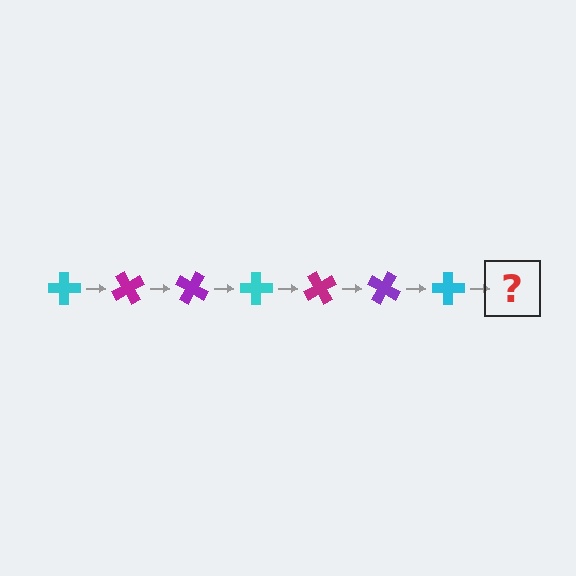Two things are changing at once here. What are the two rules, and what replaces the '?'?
The two rules are that it rotates 60 degrees each step and the color cycles through cyan, magenta, and purple. The '?' should be a magenta cross, rotated 420 degrees from the start.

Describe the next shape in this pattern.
It should be a magenta cross, rotated 420 degrees from the start.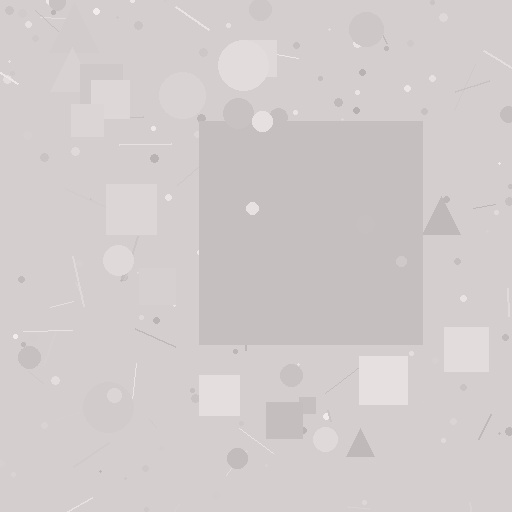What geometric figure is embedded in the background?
A square is embedded in the background.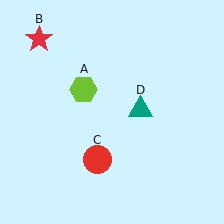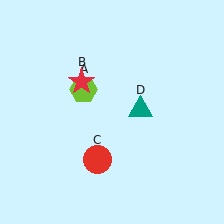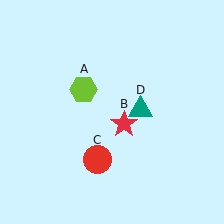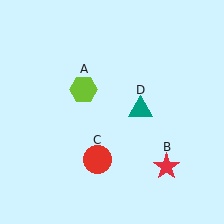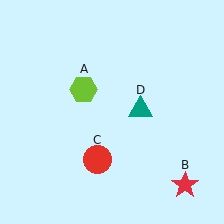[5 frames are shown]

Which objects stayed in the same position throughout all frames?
Lime hexagon (object A) and red circle (object C) and teal triangle (object D) remained stationary.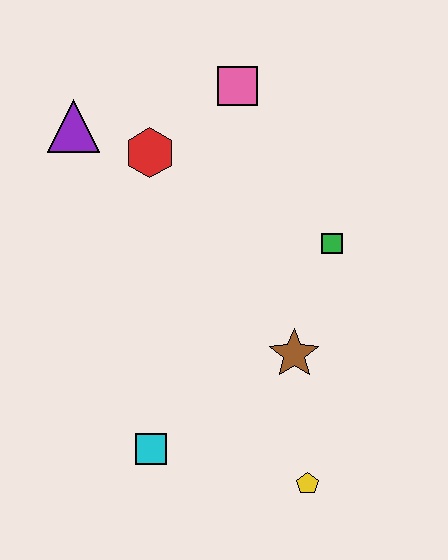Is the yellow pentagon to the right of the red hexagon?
Yes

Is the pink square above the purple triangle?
Yes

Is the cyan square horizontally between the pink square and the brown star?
No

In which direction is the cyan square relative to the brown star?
The cyan square is to the left of the brown star.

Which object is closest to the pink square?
The red hexagon is closest to the pink square.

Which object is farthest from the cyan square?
The pink square is farthest from the cyan square.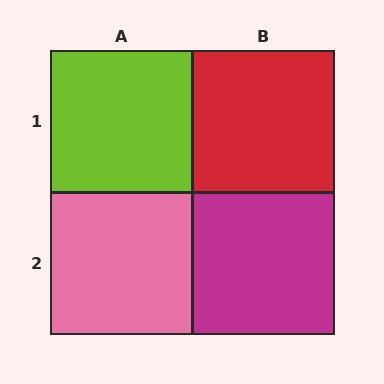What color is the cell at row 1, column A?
Lime.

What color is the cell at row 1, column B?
Red.